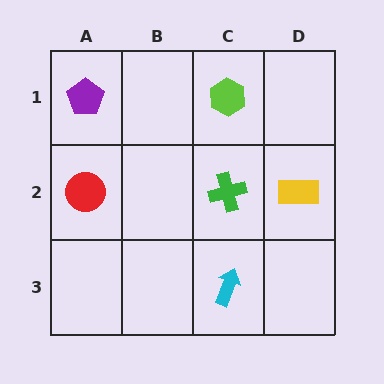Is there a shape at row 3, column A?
No, that cell is empty.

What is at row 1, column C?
A lime hexagon.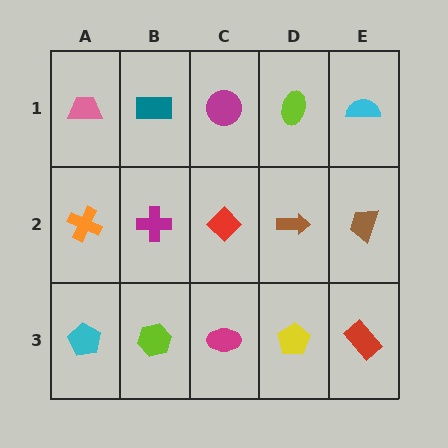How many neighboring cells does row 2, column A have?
3.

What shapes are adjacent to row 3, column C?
A red diamond (row 2, column C), a lime hexagon (row 3, column B), a yellow pentagon (row 3, column D).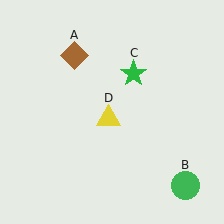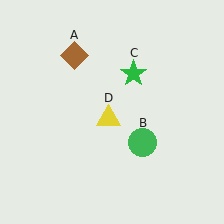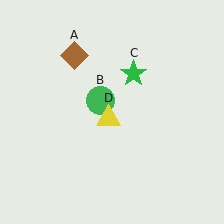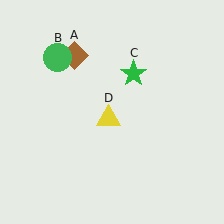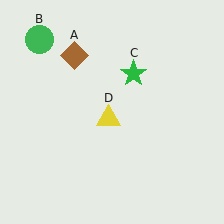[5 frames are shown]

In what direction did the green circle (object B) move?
The green circle (object B) moved up and to the left.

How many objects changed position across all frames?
1 object changed position: green circle (object B).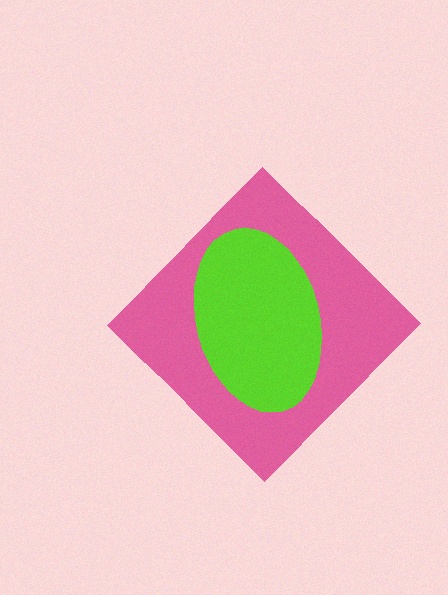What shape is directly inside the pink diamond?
The lime ellipse.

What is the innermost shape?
The lime ellipse.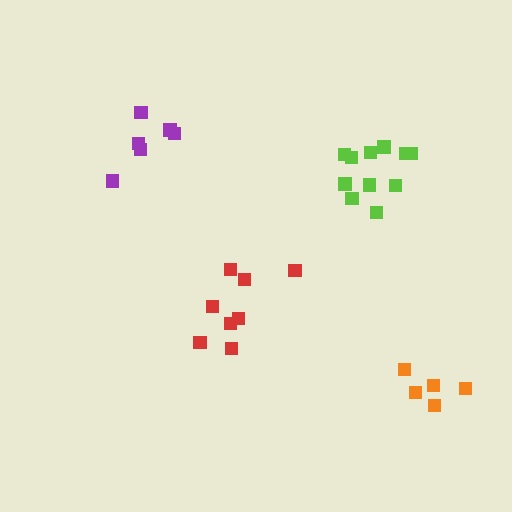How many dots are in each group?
Group 1: 11 dots, Group 2: 8 dots, Group 3: 6 dots, Group 4: 5 dots (30 total).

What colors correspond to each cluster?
The clusters are colored: lime, red, purple, orange.